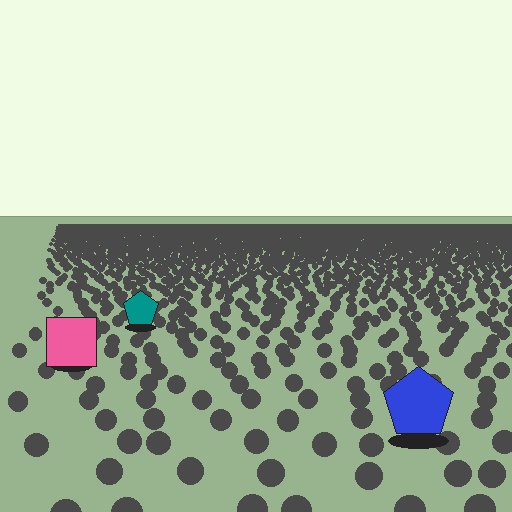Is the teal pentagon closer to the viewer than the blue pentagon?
No. The blue pentagon is closer — you can tell from the texture gradient: the ground texture is coarser near it.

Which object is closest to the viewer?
The blue pentagon is closest. The texture marks near it are larger and more spread out.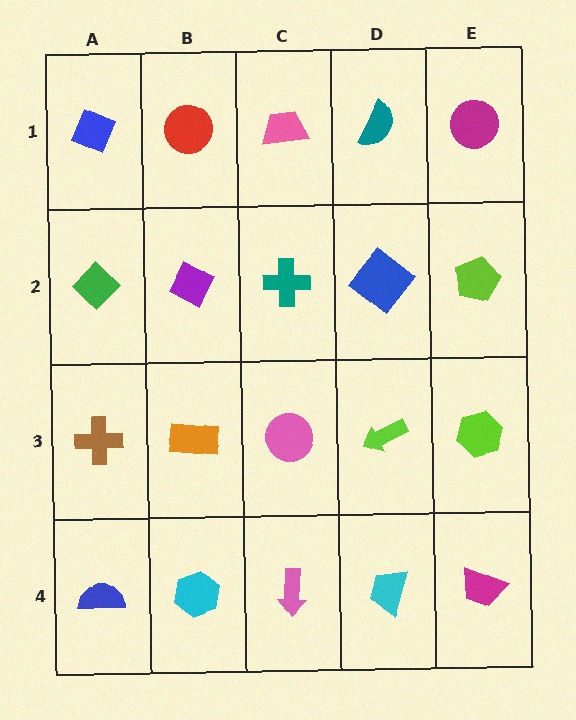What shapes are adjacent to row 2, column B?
A red circle (row 1, column B), an orange rectangle (row 3, column B), a green diamond (row 2, column A), a teal cross (row 2, column C).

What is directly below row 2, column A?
A brown cross.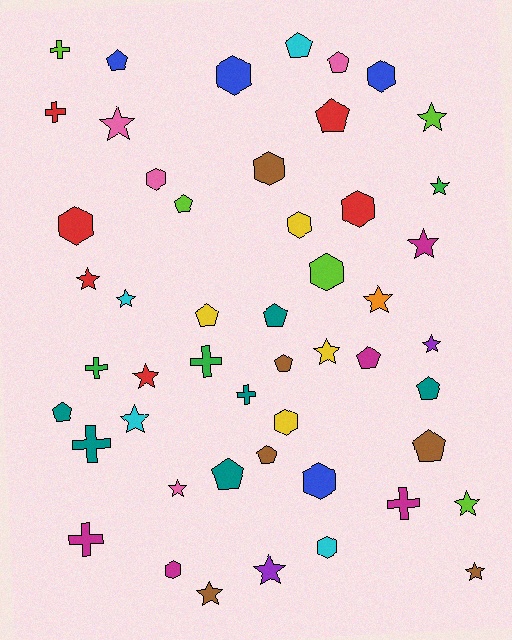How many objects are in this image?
There are 50 objects.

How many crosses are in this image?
There are 8 crosses.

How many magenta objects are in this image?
There are 5 magenta objects.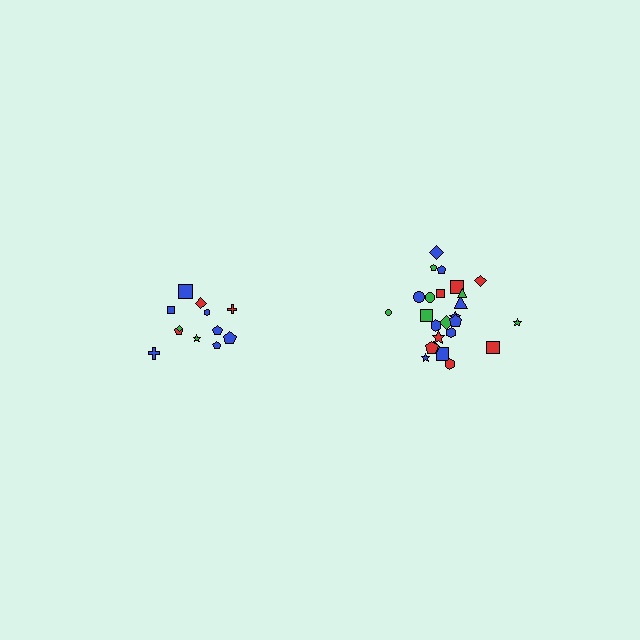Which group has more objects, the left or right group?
The right group.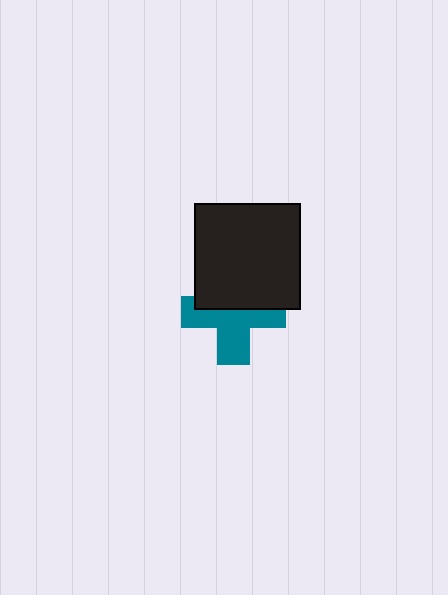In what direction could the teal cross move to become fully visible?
The teal cross could move down. That would shift it out from behind the black square entirely.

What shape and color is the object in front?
The object in front is a black square.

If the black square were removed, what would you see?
You would see the complete teal cross.